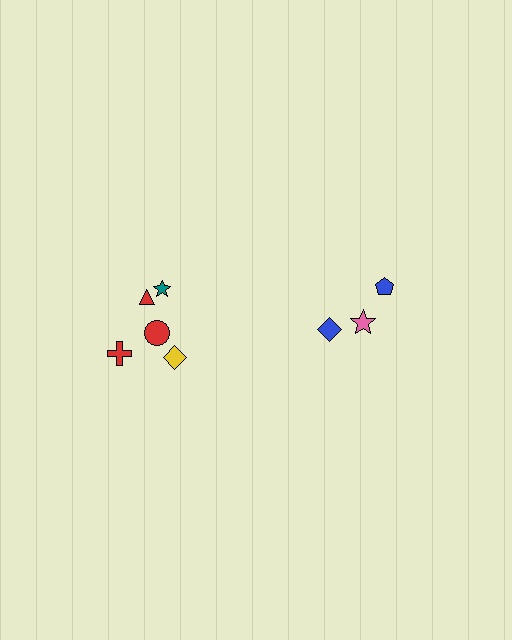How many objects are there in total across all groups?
There are 9 objects.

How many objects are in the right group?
There are 3 objects.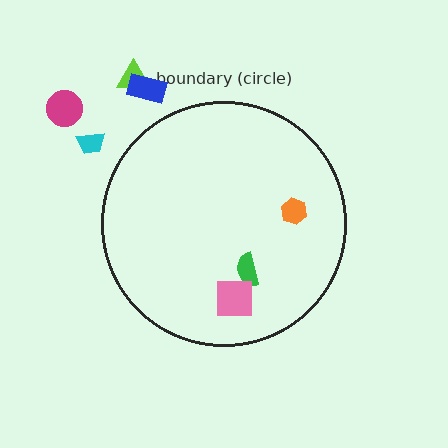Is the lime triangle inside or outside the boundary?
Outside.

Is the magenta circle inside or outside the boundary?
Outside.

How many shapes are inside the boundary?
3 inside, 4 outside.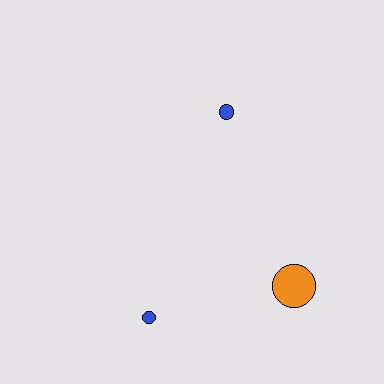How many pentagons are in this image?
There are no pentagons.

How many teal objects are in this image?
There are no teal objects.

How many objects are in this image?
There are 3 objects.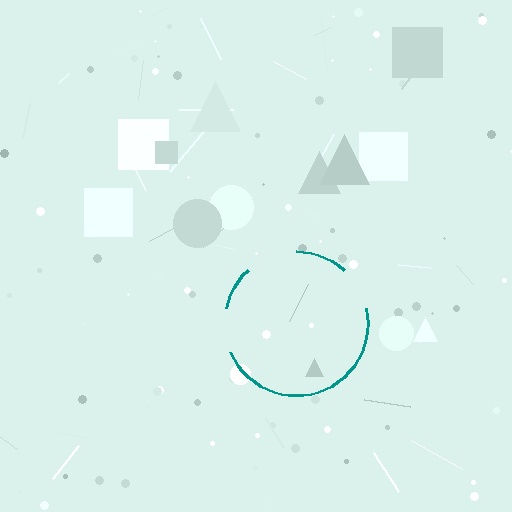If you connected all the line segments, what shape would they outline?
They would outline a circle.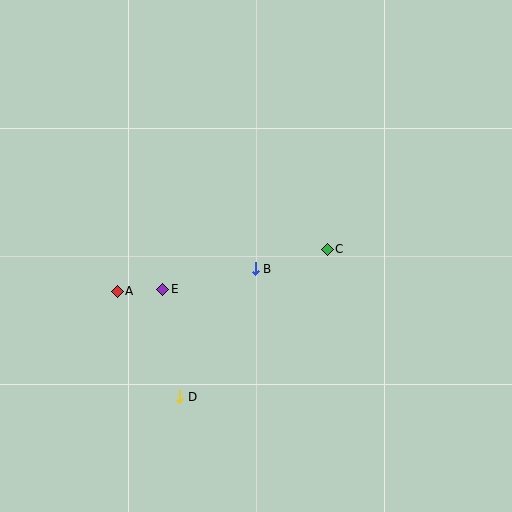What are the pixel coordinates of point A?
Point A is at (117, 291).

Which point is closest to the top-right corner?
Point C is closest to the top-right corner.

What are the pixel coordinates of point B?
Point B is at (255, 269).